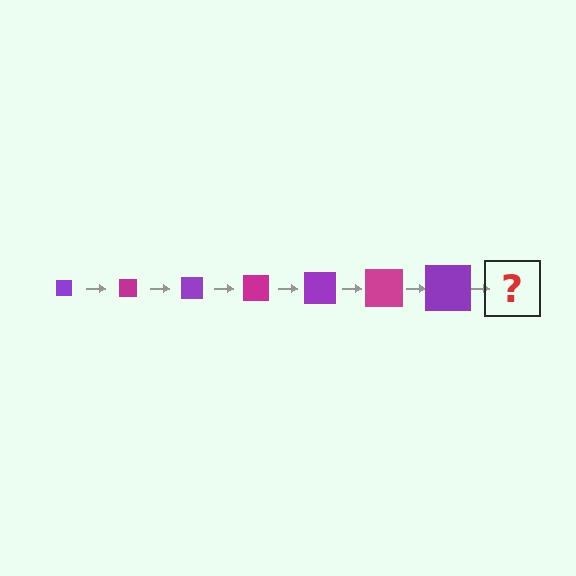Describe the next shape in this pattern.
It should be a magenta square, larger than the previous one.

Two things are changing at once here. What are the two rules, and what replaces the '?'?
The two rules are that the square grows larger each step and the color cycles through purple and magenta. The '?' should be a magenta square, larger than the previous one.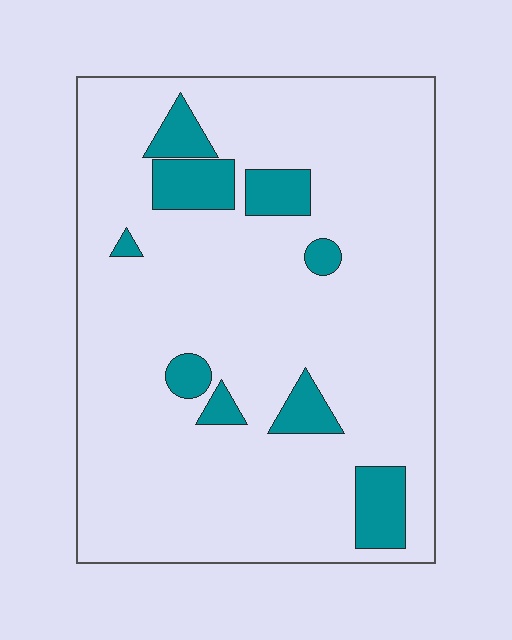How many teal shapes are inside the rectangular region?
9.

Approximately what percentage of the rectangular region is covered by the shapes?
Approximately 10%.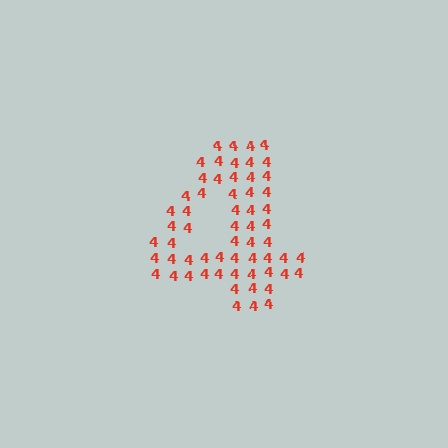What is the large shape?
The large shape is the digit 4.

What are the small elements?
The small elements are digit 4's.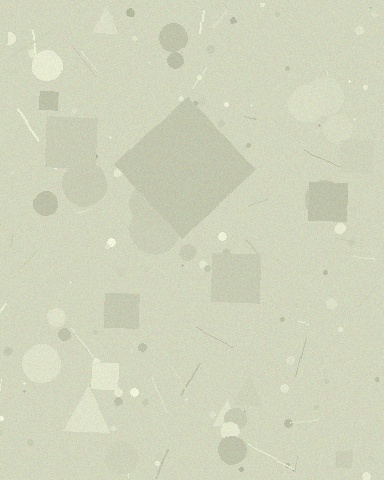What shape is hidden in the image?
A diamond is hidden in the image.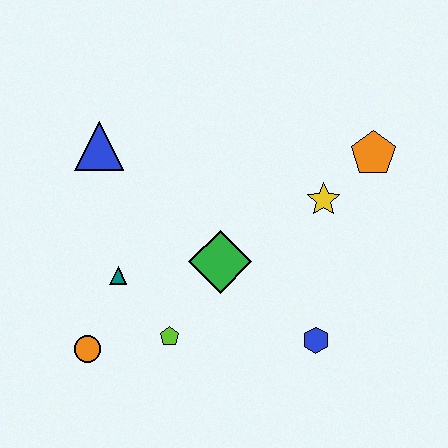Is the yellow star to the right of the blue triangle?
Yes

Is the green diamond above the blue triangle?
No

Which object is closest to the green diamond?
The lime pentagon is closest to the green diamond.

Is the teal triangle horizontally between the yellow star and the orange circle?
Yes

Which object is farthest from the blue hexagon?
The blue triangle is farthest from the blue hexagon.